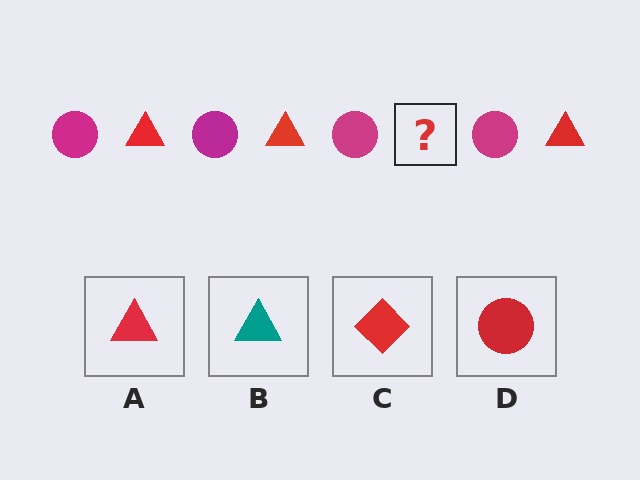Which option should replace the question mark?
Option A.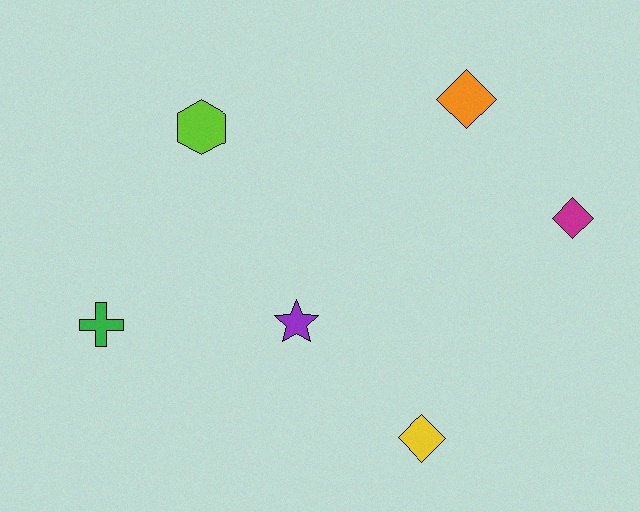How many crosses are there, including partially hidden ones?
There is 1 cross.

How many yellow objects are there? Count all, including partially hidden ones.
There is 1 yellow object.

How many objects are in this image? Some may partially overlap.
There are 6 objects.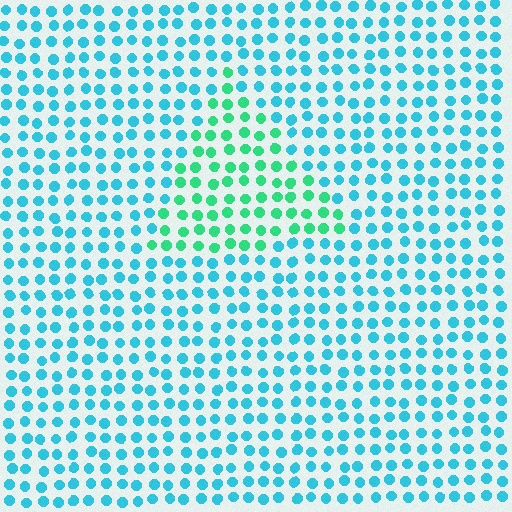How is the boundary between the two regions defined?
The boundary is defined purely by a slight shift in hue (about 40 degrees). Spacing, size, and orientation are identical on both sides.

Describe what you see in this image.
The image is filled with small cyan elements in a uniform arrangement. A triangle-shaped region is visible where the elements are tinted to a slightly different hue, forming a subtle color boundary.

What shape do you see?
I see a triangle.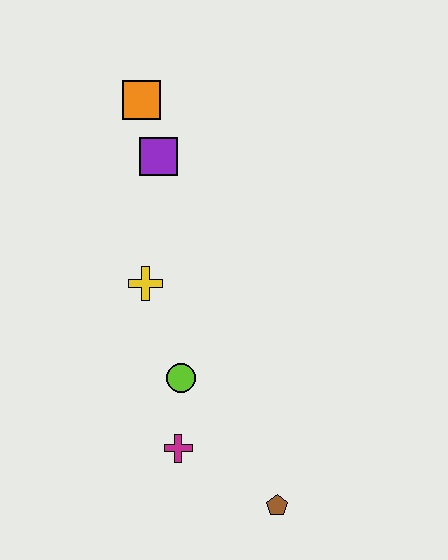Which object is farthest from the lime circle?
The orange square is farthest from the lime circle.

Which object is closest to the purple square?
The orange square is closest to the purple square.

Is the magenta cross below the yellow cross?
Yes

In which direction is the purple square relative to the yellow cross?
The purple square is above the yellow cross.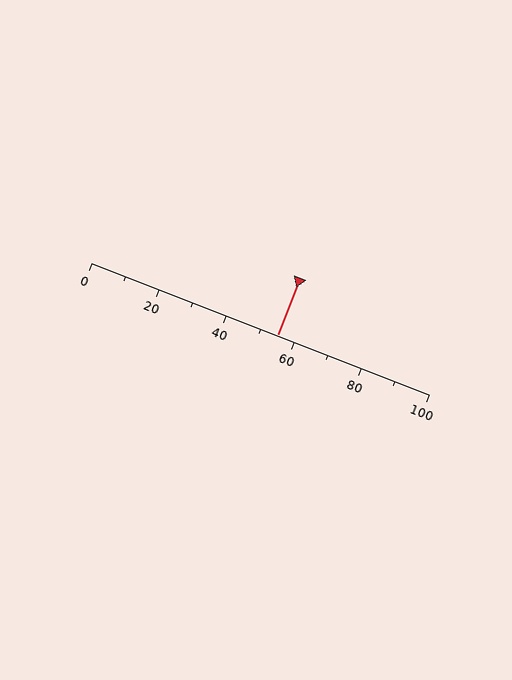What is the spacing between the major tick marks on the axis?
The major ticks are spaced 20 apart.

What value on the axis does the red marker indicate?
The marker indicates approximately 55.